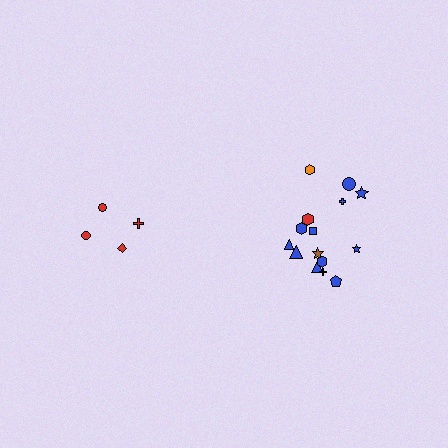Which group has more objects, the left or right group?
The right group.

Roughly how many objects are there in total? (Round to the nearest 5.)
Roughly 20 objects in total.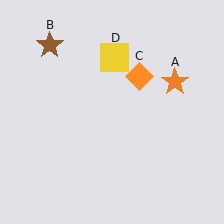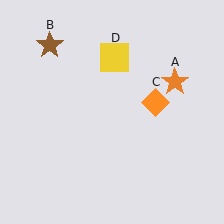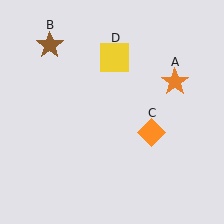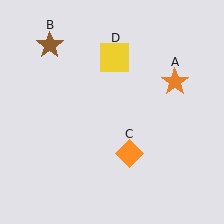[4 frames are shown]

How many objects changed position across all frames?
1 object changed position: orange diamond (object C).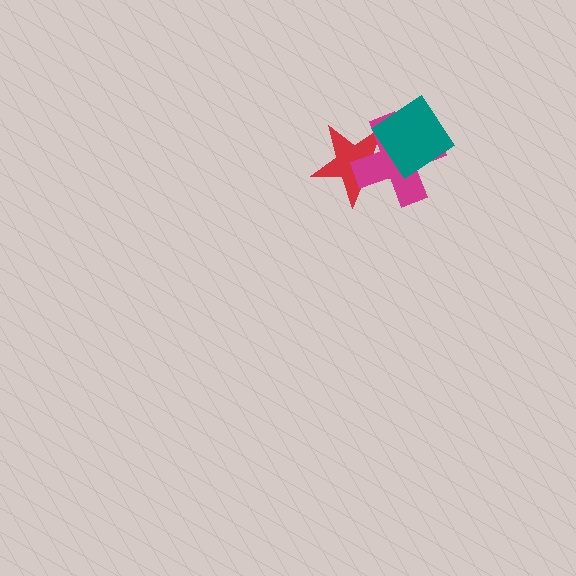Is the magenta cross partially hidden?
Yes, it is partially covered by another shape.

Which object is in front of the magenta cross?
The teal diamond is in front of the magenta cross.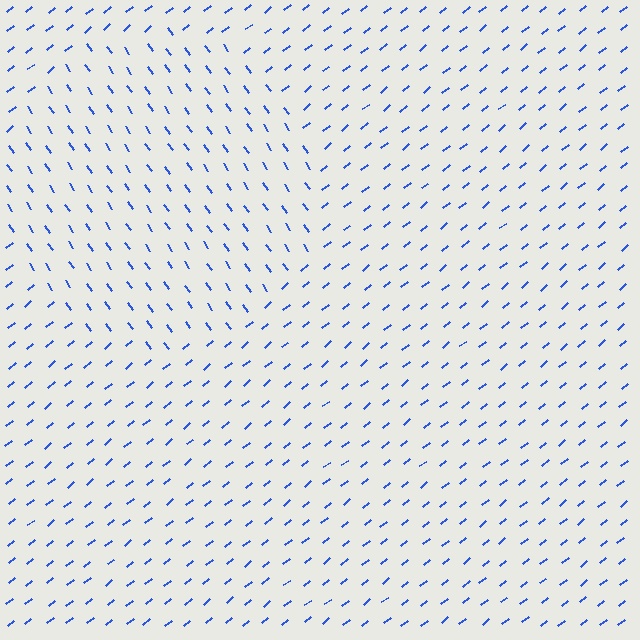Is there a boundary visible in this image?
Yes, there is a texture boundary formed by a change in line orientation.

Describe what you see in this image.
The image is filled with small blue line segments. A circle region in the image has lines oriented differently from the surrounding lines, creating a visible texture boundary.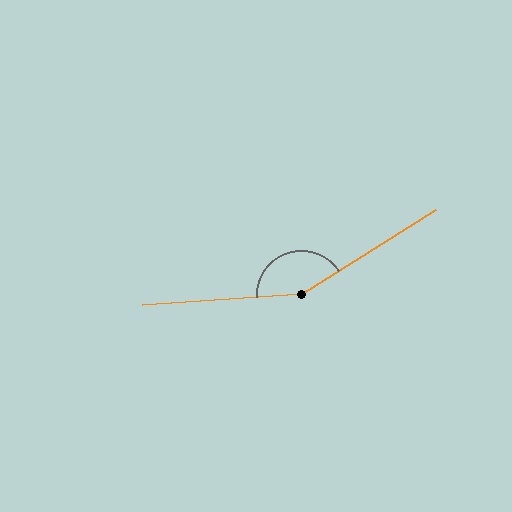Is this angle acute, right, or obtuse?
It is obtuse.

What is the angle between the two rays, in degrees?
Approximately 151 degrees.